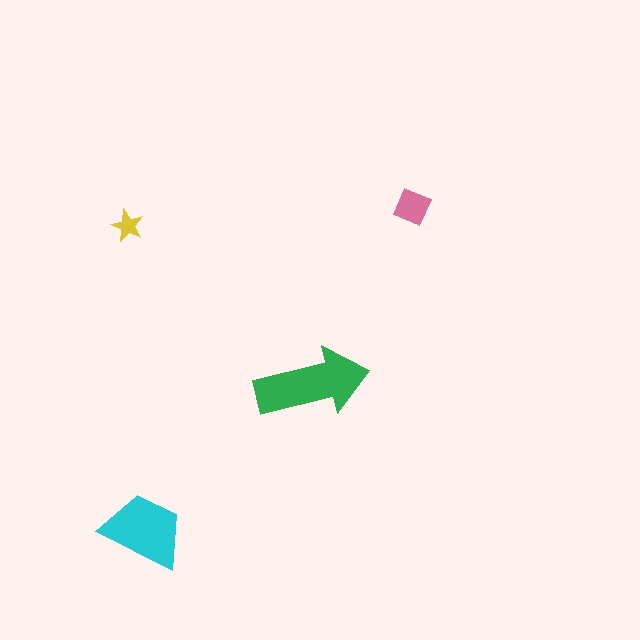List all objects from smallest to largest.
The yellow star, the pink square, the cyan trapezoid, the green arrow.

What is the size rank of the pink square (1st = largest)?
3rd.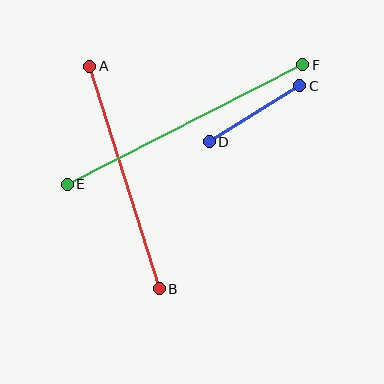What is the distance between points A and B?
The distance is approximately 233 pixels.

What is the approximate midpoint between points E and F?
The midpoint is at approximately (185, 124) pixels.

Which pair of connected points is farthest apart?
Points E and F are farthest apart.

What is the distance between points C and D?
The distance is approximately 106 pixels.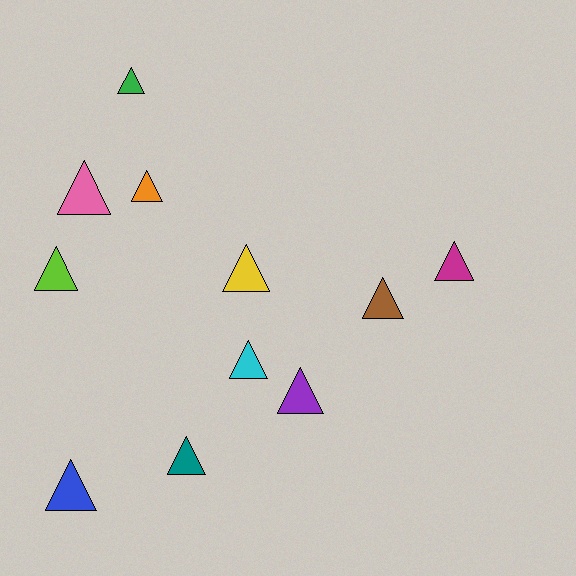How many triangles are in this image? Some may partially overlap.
There are 11 triangles.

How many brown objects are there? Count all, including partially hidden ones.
There is 1 brown object.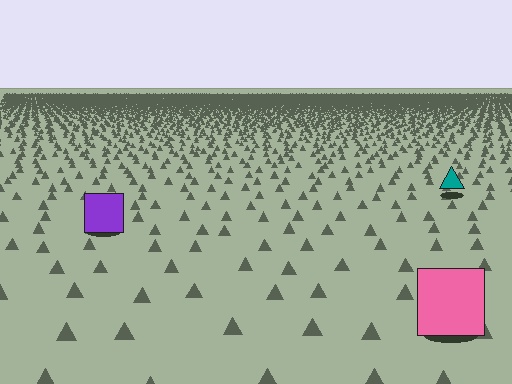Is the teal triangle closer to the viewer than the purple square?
No. The purple square is closer — you can tell from the texture gradient: the ground texture is coarser near it.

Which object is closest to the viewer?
The pink square is closest. The texture marks near it are larger and more spread out.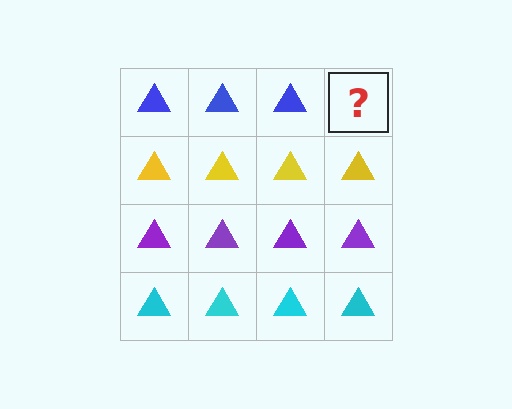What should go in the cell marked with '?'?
The missing cell should contain a blue triangle.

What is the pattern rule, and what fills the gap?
The rule is that each row has a consistent color. The gap should be filled with a blue triangle.